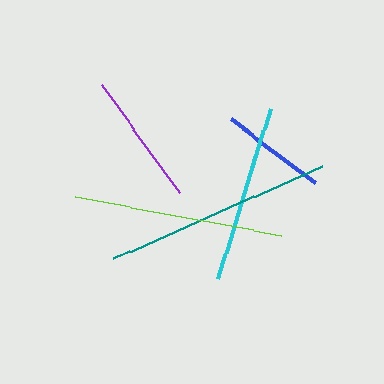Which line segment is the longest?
The teal line is the longest at approximately 228 pixels.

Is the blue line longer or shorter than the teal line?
The teal line is longer than the blue line.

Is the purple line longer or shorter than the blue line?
The purple line is longer than the blue line.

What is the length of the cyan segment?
The cyan segment is approximately 178 pixels long.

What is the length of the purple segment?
The purple segment is approximately 133 pixels long.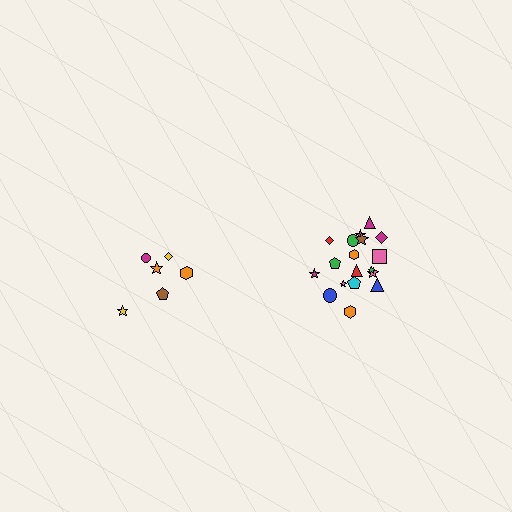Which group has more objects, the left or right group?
The right group.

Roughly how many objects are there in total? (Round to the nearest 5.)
Roughly 25 objects in total.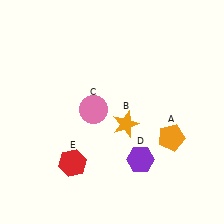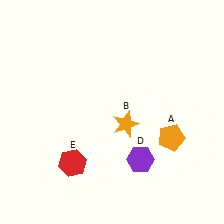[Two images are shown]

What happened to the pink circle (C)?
The pink circle (C) was removed in Image 2. It was in the top-left area of Image 1.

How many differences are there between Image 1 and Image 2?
There is 1 difference between the two images.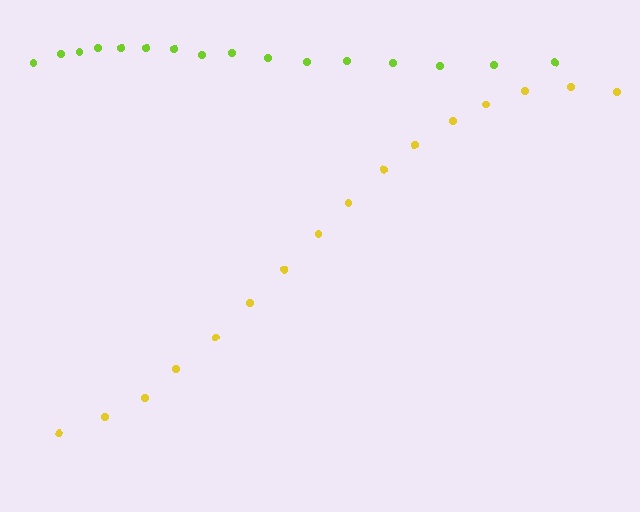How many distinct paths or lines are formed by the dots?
There are 2 distinct paths.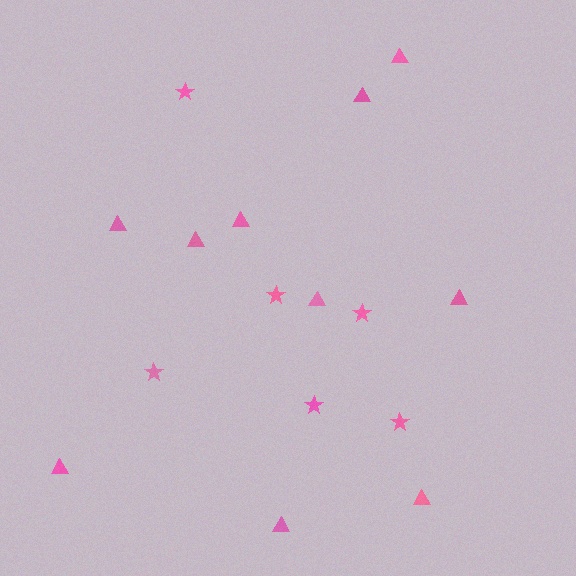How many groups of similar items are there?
There are 2 groups: one group of stars (6) and one group of triangles (10).